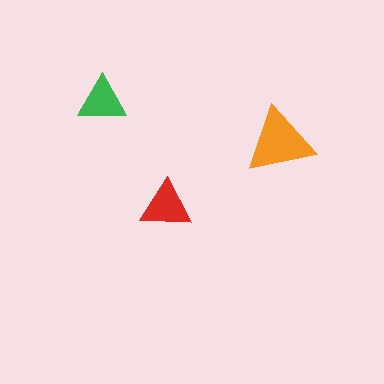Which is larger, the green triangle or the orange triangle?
The orange one.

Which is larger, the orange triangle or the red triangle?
The orange one.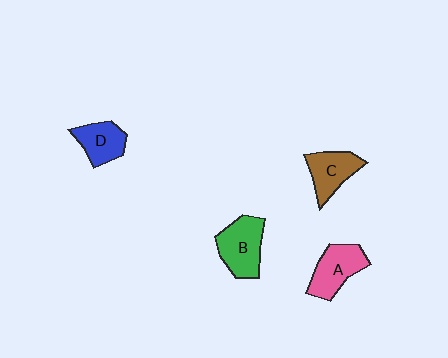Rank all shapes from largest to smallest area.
From largest to smallest: B (green), A (pink), C (brown), D (blue).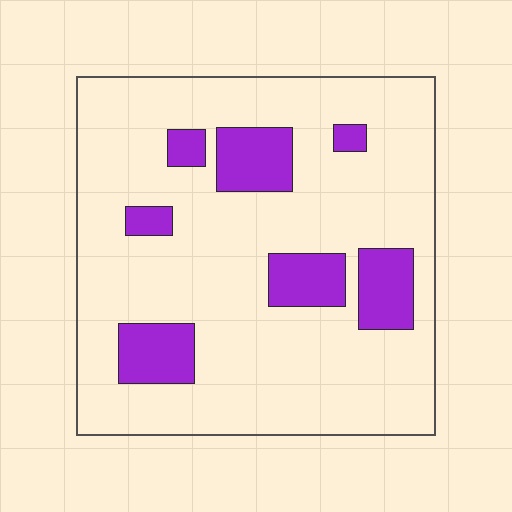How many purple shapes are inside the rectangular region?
7.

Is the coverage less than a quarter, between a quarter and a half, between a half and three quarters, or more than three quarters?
Less than a quarter.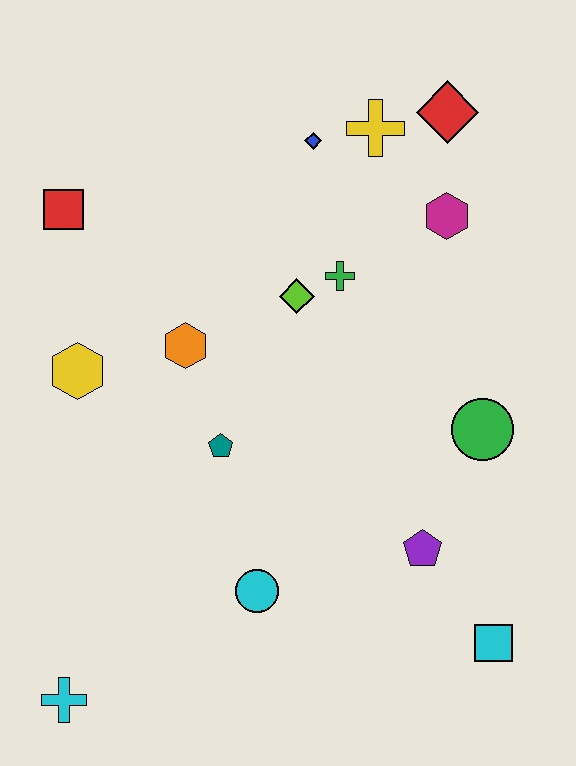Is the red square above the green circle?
Yes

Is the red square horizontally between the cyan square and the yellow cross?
No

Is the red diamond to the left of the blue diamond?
No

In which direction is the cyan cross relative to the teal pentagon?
The cyan cross is below the teal pentagon.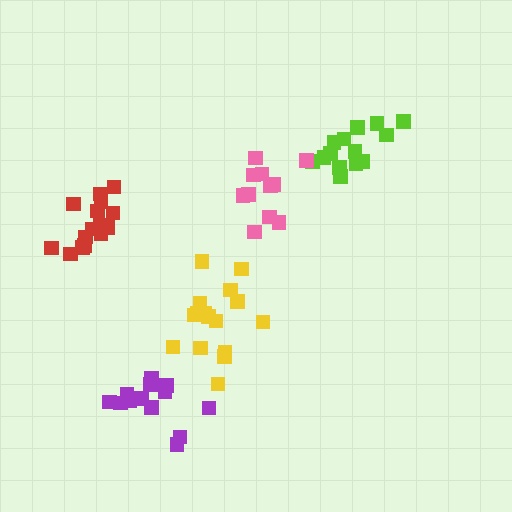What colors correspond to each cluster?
The clusters are colored: lime, purple, pink, yellow, red.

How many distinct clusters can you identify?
There are 5 distinct clusters.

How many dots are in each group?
Group 1: 14 dots, Group 2: 15 dots, Group 3: 11 dots, Group 4: 16 dots, Group 5: 15 dots (71 total).